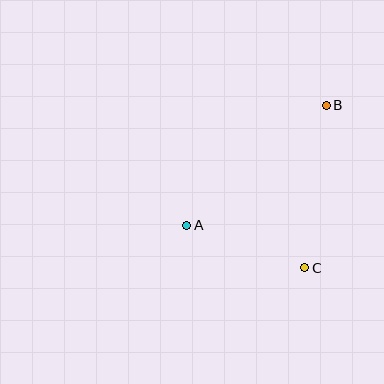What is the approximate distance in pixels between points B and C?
The distance between B and C is approximately 164 pixels.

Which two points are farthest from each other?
Points A and B are farthest from each other.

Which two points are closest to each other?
Points A and C are closest to each other.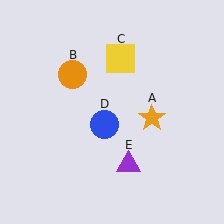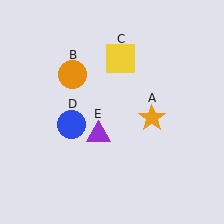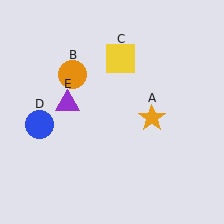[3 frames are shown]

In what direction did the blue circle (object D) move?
The blue circle (object D) moved left.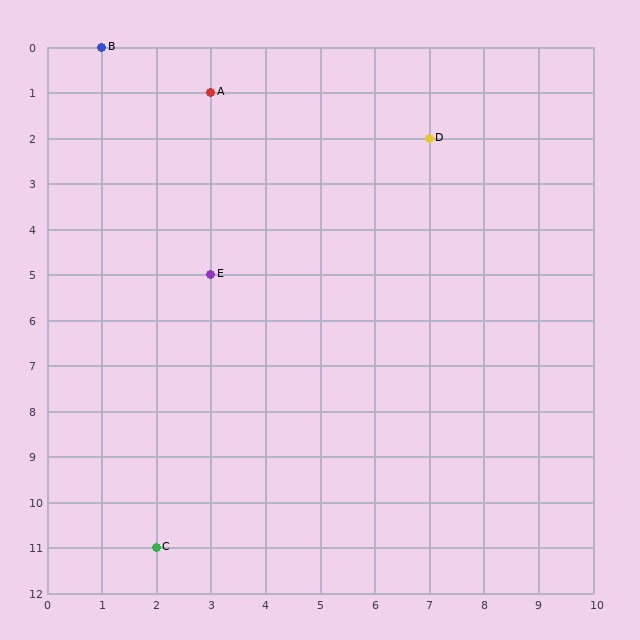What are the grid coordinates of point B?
Point B is at grid coordinates (1, 0).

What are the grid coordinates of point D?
Point D is at grid coordinates (7, 2).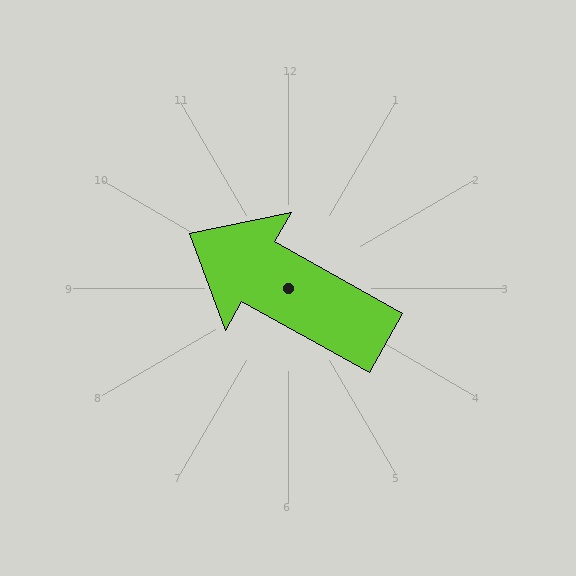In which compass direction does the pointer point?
Northwest.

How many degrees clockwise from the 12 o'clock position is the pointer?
Approximately 299 degrees.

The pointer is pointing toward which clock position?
Roughly 10 o'clock.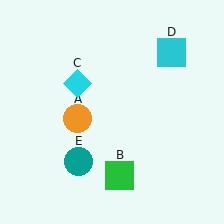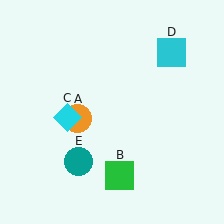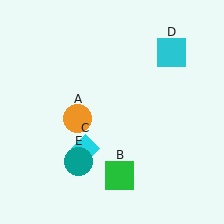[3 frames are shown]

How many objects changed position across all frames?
1 object changed position: cyan diamond (object C).